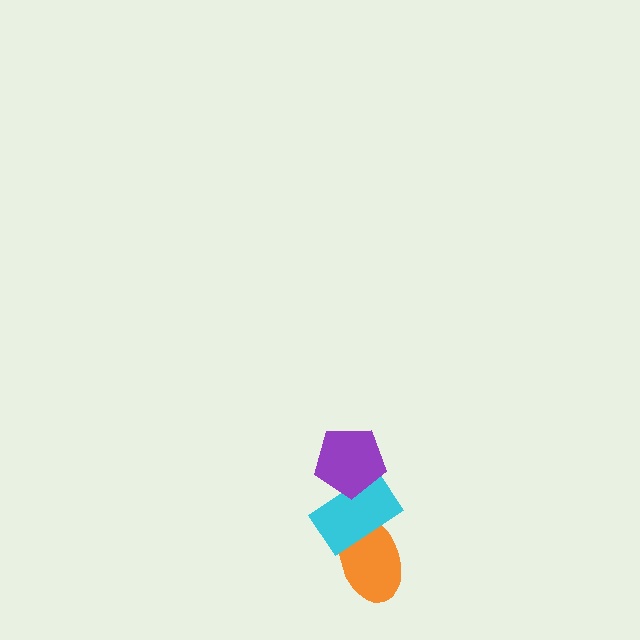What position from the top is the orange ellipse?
The orange ellipse is 3rd from the top.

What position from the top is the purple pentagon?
The purple pentagon is 1st from the top.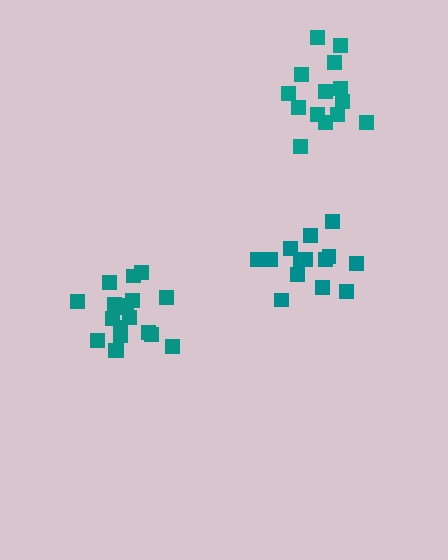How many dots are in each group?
Group 1: 14 dots, Group 2: 15 dots, Group 3: 19 dots (48 total).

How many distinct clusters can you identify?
There are 3 distinct clusters.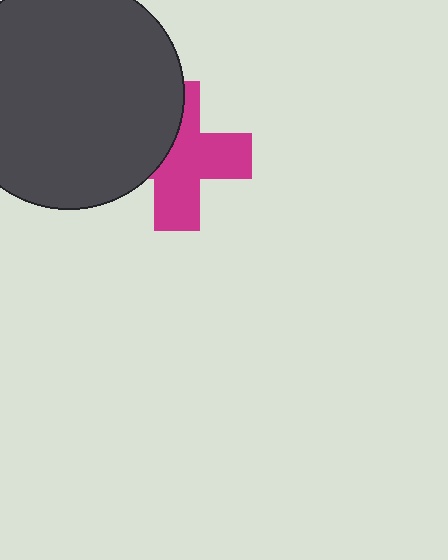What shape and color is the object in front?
The object in front is a dark gray circle.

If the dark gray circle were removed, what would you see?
You would see the complete magenta cross.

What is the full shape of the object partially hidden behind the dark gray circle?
The partially hidden object is a magenta cross.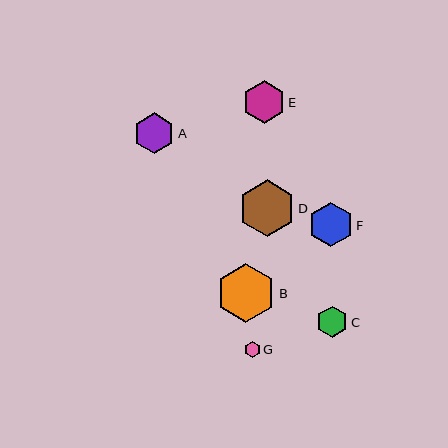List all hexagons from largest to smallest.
From largest to smallest: B, D, F, E, A, C, G.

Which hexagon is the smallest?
Hexagon G is the smallest with a size of approximately 16 pixels.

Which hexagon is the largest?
Hexagon B is the largest with a size of approximately 59 pixels.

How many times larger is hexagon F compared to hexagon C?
Hexagon F is approximately 1.4 times the size of hexagon C.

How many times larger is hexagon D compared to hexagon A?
Hexagon D is approximately 1.4 times the size of hexagon A.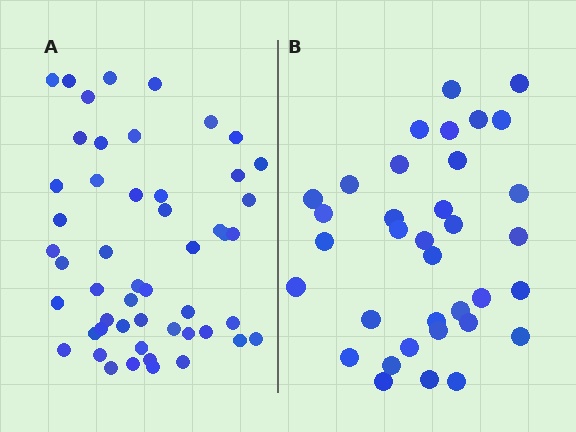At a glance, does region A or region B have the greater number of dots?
Region A (the left region) has more dots.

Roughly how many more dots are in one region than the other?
Region A has approximately 15 more dots than region B.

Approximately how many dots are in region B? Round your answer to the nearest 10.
About 40 dots. (The exact count is 35, which rounds to 40.)